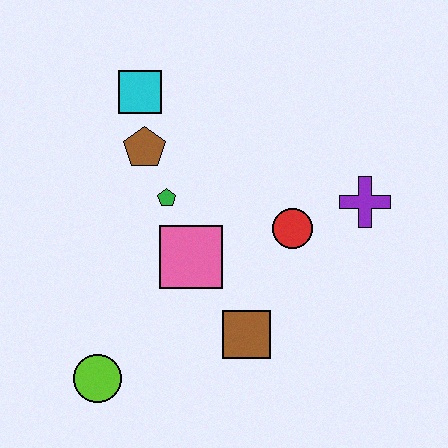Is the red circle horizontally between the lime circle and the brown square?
No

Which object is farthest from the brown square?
The cyan square is farthest from the brown square.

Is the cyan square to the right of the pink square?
No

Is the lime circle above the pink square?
No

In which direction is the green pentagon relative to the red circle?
The green pentagon is to the left of the red circle.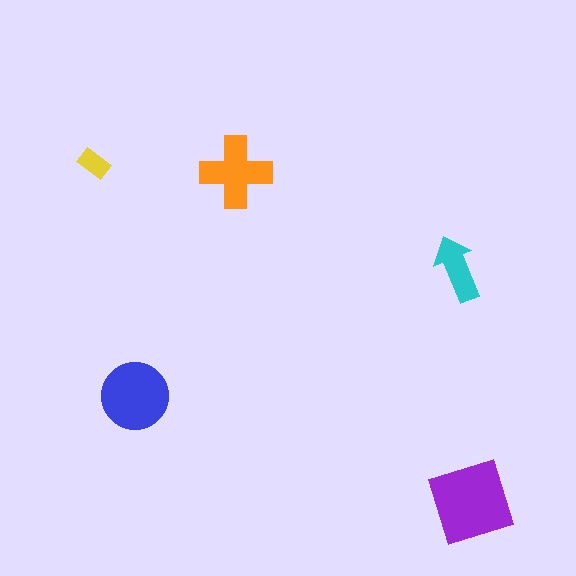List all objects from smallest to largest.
The yellow rectangle, the cyan arrow, the orange cross, the blue circle, the purple diamond.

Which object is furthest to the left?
The yellow rectangle is leftmost.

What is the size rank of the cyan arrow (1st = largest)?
4th.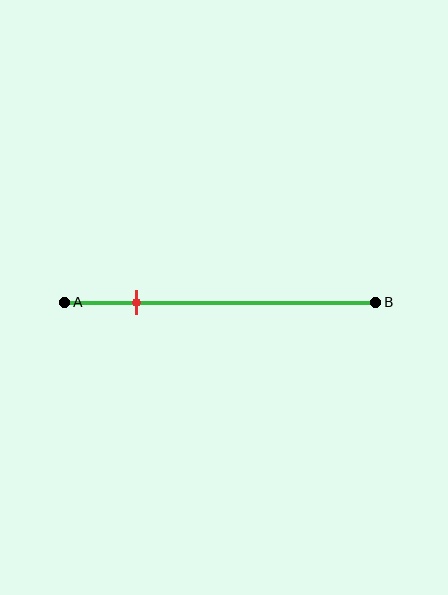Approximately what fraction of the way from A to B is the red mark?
The red mark is approximately 25% of the way from A to B.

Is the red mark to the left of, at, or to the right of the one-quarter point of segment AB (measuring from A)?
The red mark is approximately at the one-quarter point of segment AB.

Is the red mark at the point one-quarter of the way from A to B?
Yes, the mark is approximately at the one-quarter point.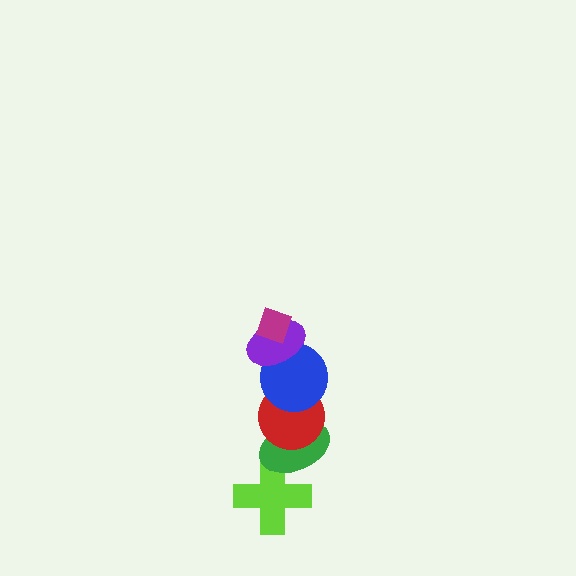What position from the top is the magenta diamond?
The magenta diamond is 1st from the top.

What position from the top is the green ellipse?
The green ellipse is 5th from the top.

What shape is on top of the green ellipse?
The red circle is on top of the green ellipse.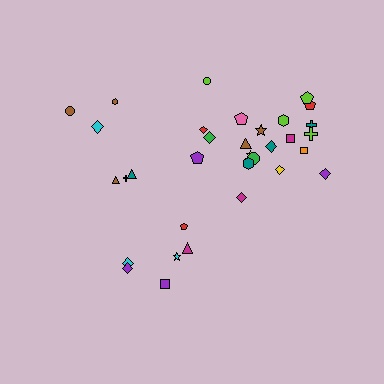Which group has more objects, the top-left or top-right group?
The top-right group.